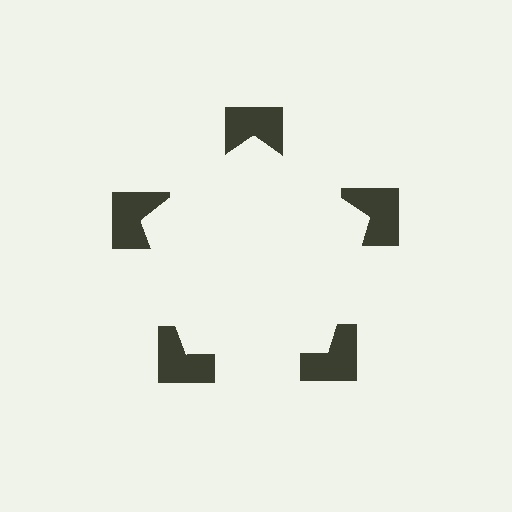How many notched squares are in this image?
There are 5 — one at each vertex of the illusory pentagon.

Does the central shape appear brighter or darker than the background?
It typically appears slightly brighter than the background, even though no actual brightness change is drawn.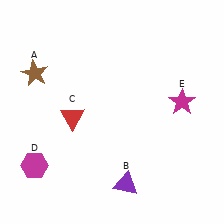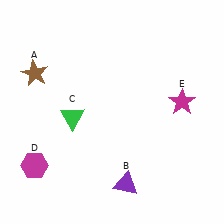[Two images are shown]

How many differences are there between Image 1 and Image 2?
There is 1 difference between the two images.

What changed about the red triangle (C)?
In Image 1, C is red. In Image 2, it changed to green.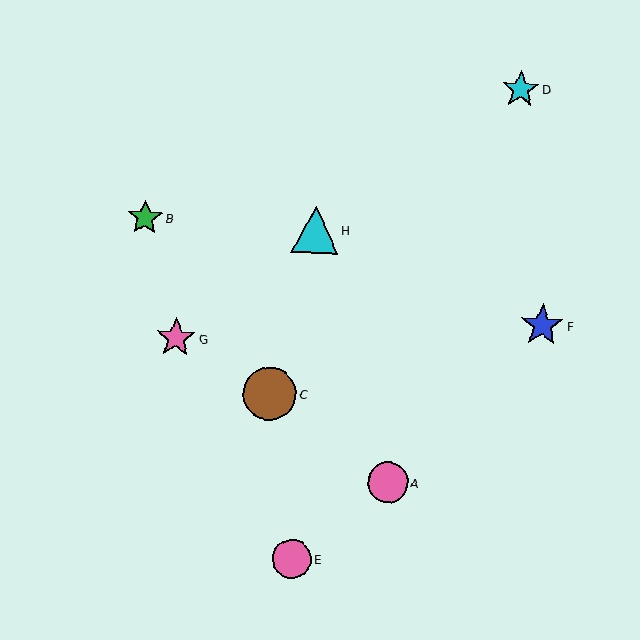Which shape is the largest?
The brown circle (labeled C) is the largest.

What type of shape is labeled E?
Shape E is a pink circle.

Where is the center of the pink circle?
The center of the pink circle is at (388, 482).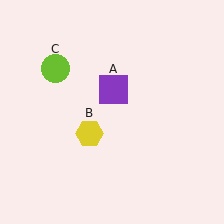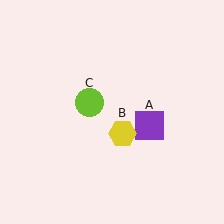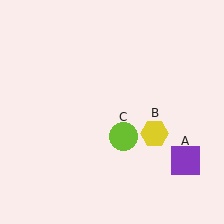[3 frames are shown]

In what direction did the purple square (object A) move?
The purple square (object A) moved down and to the right.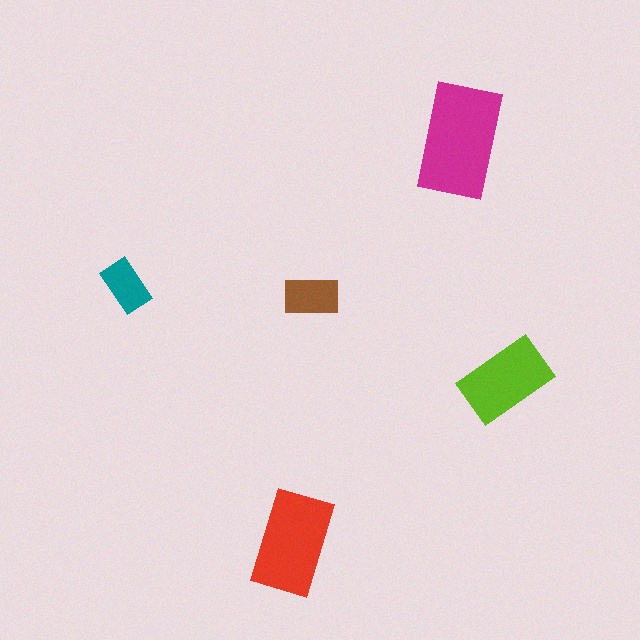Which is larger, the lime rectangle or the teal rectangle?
The lime one.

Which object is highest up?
The magenta rectangle is topmost.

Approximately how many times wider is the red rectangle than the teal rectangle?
About 2 times wider.